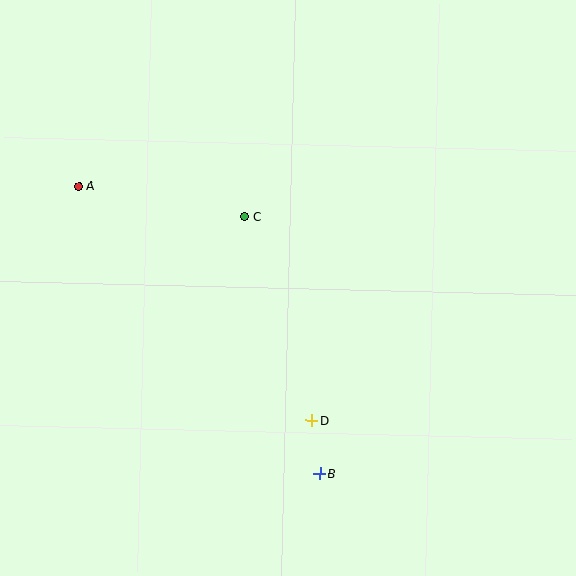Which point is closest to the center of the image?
Point C at (244, 217) is closest to the center.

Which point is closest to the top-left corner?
Point A is closest to the top-left corner.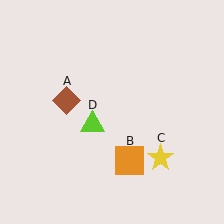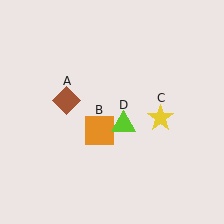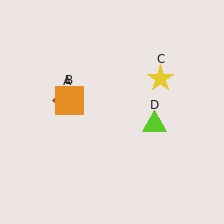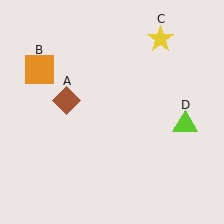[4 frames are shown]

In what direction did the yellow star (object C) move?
The yellow star (object C) moved up.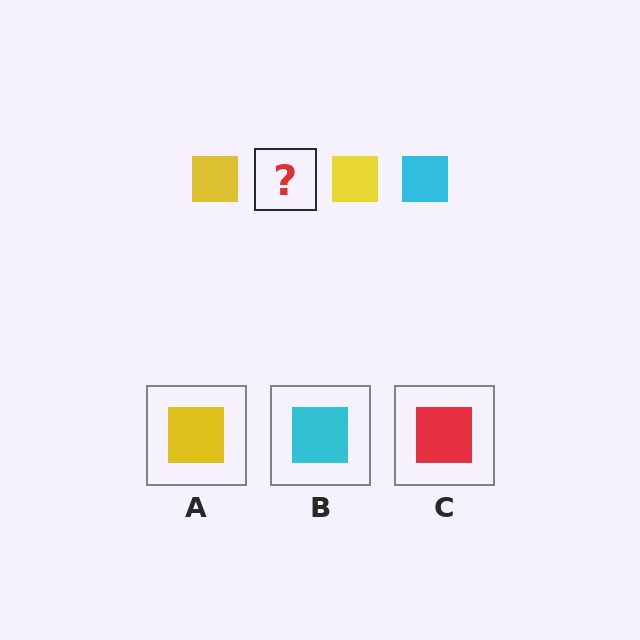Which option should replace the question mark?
Option B.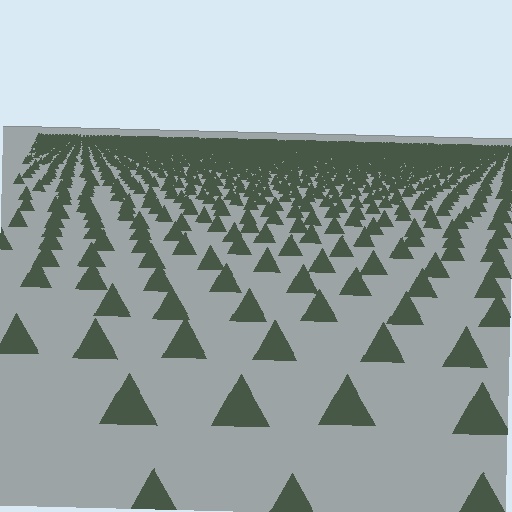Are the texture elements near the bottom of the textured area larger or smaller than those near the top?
Larger. Near the bottom, elements are closer to the viewer and appear at a bigger on-screen size.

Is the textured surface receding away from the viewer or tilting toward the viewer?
The surface is receding away from the viewer. Texture elements get smaller and denser toward the top.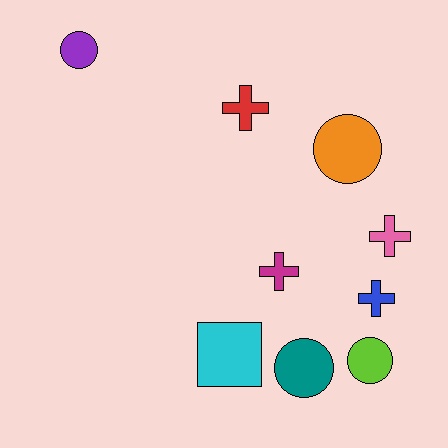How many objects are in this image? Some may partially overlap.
There are 9 objects.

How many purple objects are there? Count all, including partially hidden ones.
There is 1 purple object.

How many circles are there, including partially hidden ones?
There are 4 circles.